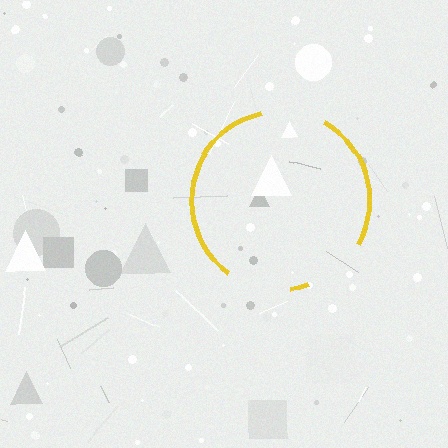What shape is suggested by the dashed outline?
The dashed outline suggests a circle.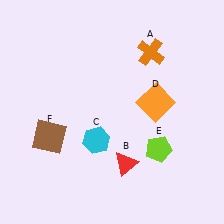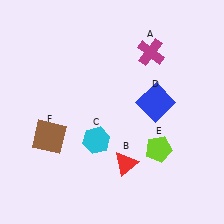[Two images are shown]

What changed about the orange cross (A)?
In Image 1, A is orange. In Image 2, it changed to magenta.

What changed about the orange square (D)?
In Image 1, D is orange. In Image 2, it changed to blue.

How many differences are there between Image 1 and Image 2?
There are 2 differences between the two images.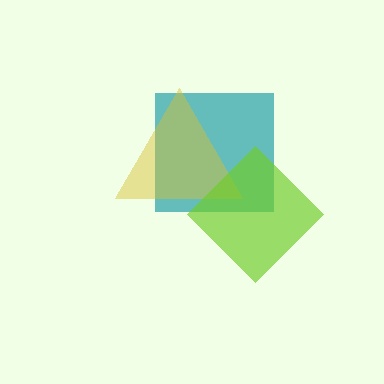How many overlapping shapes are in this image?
There are 3 overlapping shapes in the image.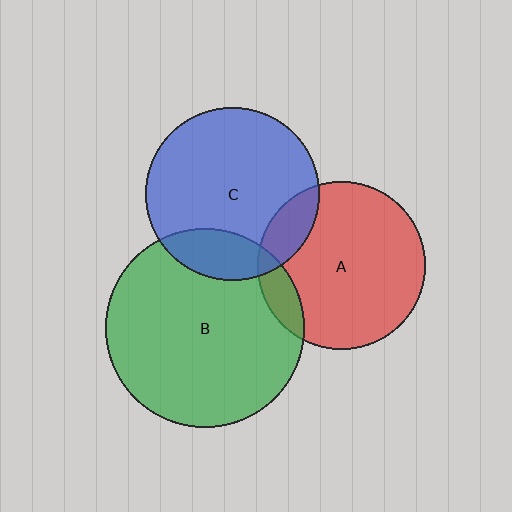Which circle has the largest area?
Circle B (green).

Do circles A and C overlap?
Yes.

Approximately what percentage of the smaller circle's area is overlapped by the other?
Approximately 15%.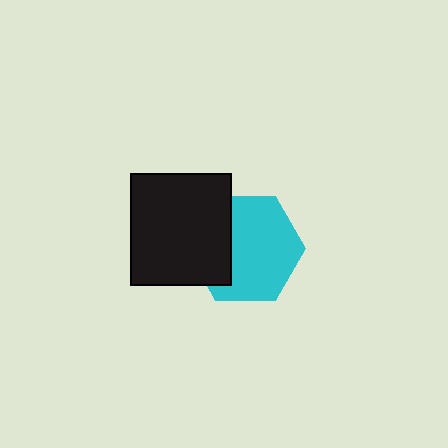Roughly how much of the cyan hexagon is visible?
Most of it is visible (roughly 69%).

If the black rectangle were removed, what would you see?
You would see the complete cyan hexagon.